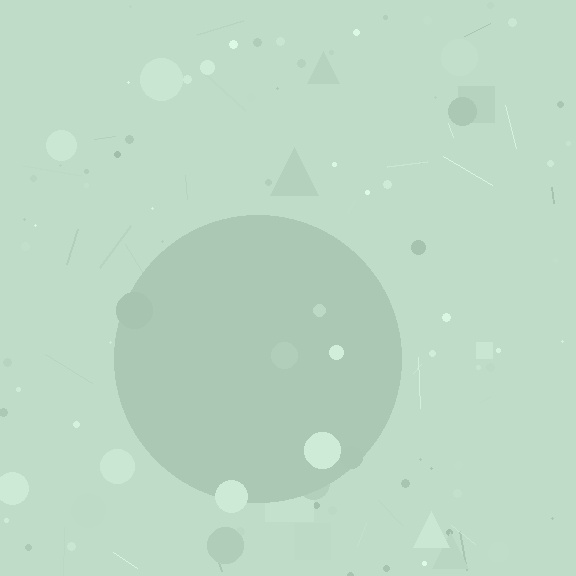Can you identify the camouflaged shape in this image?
The camouflaged shape is a circle.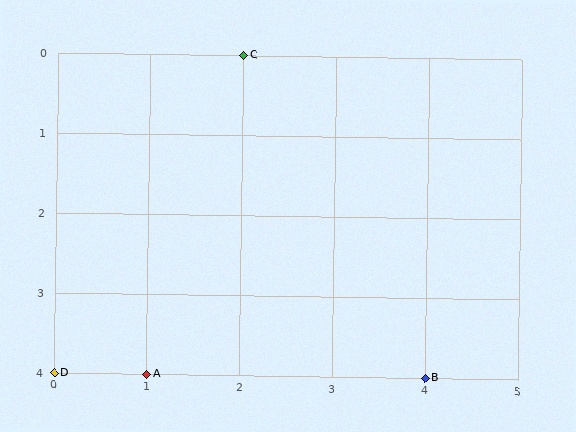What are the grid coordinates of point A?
Point A is at grid coordinates (1, 4).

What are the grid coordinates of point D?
Point D is at grid coordinates (0, 4).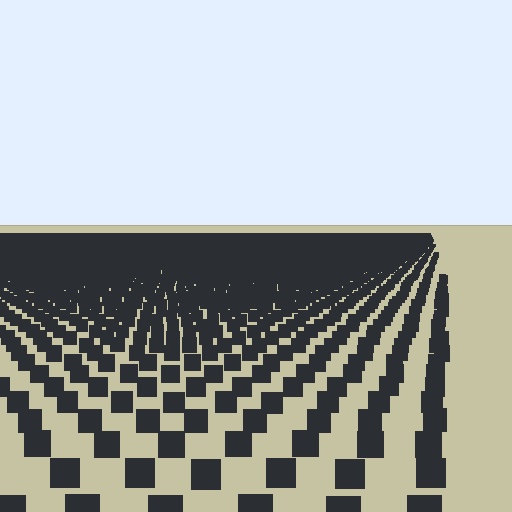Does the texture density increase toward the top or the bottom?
Density increases toward the top.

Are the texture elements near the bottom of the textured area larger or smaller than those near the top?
Larger. Near the bottom, elements are closer to the viewer and appear at a bigger on-screen size.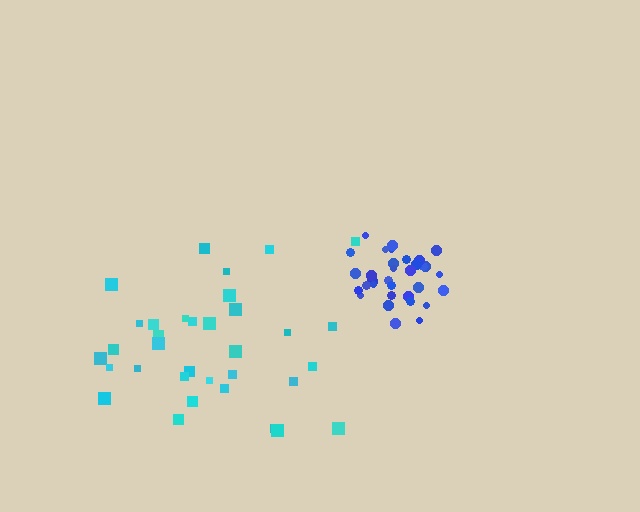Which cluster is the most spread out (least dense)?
Cyan.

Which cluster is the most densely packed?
Blue.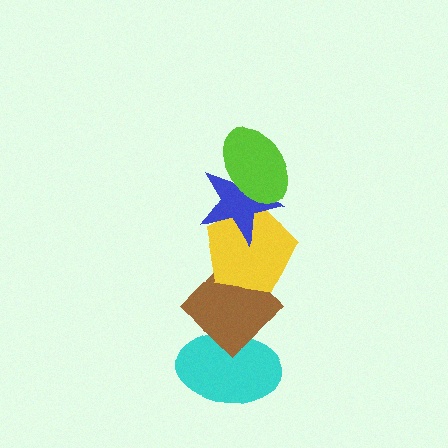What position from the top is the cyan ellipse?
The cyan ellipse is 5th from the top.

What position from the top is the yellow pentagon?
The yellow pentagon is 3rd from the top.